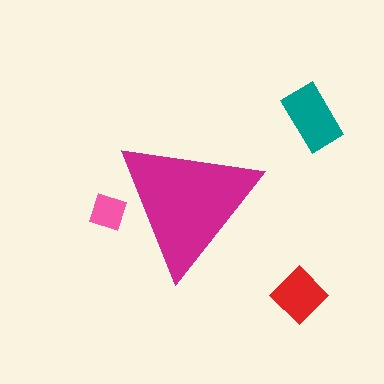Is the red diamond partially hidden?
No, the red diamond is fully visible.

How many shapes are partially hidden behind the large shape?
1 shape is partially hidden.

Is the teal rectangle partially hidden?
No, the teal rectangle is fully visible.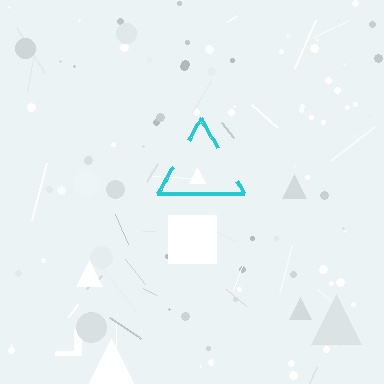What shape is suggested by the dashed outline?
The dashed outline suggests a triangle.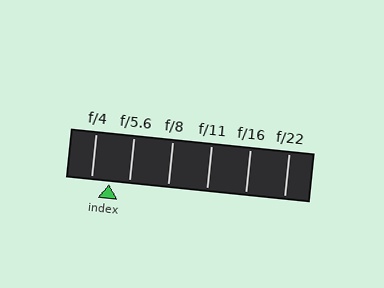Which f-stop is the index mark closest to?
The index mark is closest to f/4.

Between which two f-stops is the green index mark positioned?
The index mark is between f/4 and f/5.6.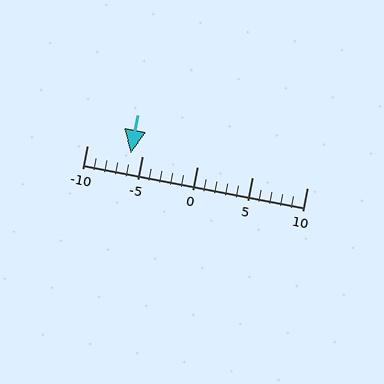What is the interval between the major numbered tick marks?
The major tick marks are spaced 5 units apart.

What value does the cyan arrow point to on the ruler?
The cyan arrow points to approximately -6.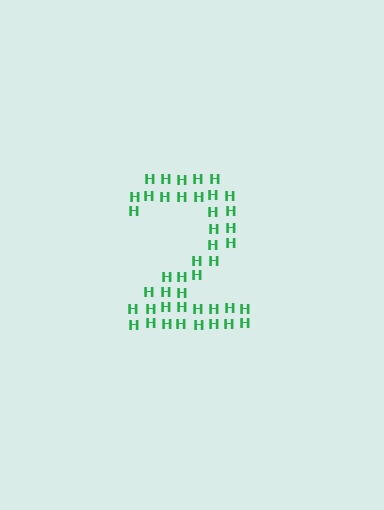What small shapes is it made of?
It is made of small letter H's.